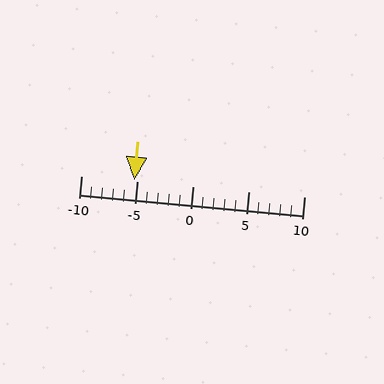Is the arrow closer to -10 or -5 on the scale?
The arrow is closer to -5.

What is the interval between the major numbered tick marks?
The major tick marks are spaced 5 units apart.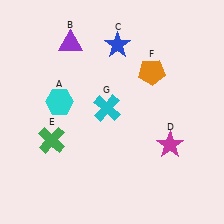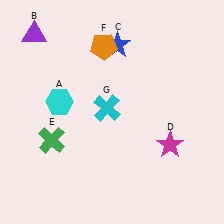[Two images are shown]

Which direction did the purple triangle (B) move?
The purple triangle (B) moved left.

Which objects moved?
The objects that moved are: the purple triangle (B), the orange pentagon (F).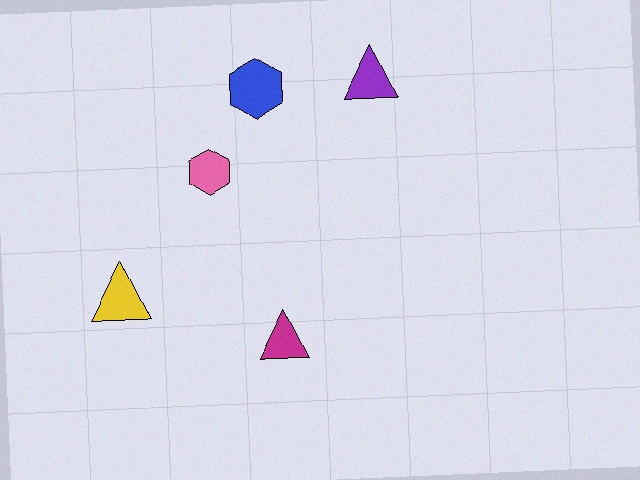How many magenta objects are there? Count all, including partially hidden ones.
There is 1 magenta object.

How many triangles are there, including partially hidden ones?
There are 3 triangles.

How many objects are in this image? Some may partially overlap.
There are 5 objects.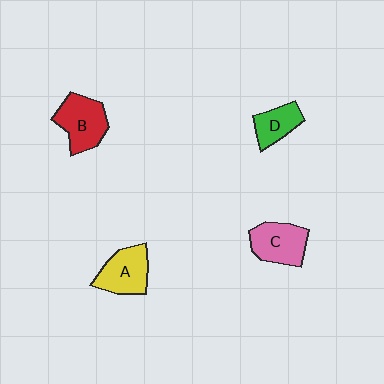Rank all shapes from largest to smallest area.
From largest to smallest: B (red), A (yellow), C (pink), D (green).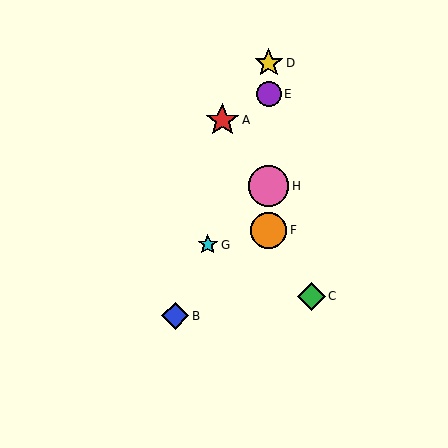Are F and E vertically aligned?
Yes, both are at x≈269.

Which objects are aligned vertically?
Objects D, E, F, H are aligned vertically.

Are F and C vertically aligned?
No, F is at x≈269 and C is at x≈311.